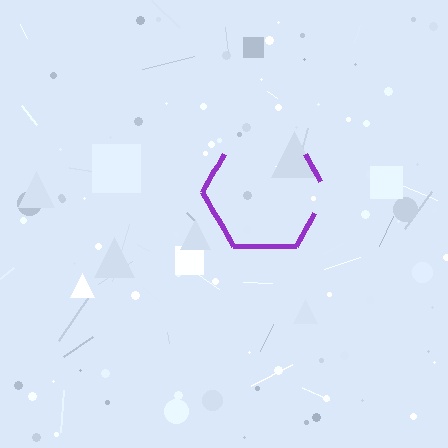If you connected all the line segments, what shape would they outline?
They would outline a hexagon.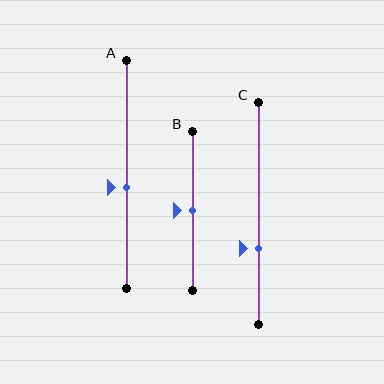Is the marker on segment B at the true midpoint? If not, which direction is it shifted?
Yes, the marker on segment B is at the true midpoint.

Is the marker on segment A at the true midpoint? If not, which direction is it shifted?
No, the marker on segment A is shifted downward by about 6% of the segment length.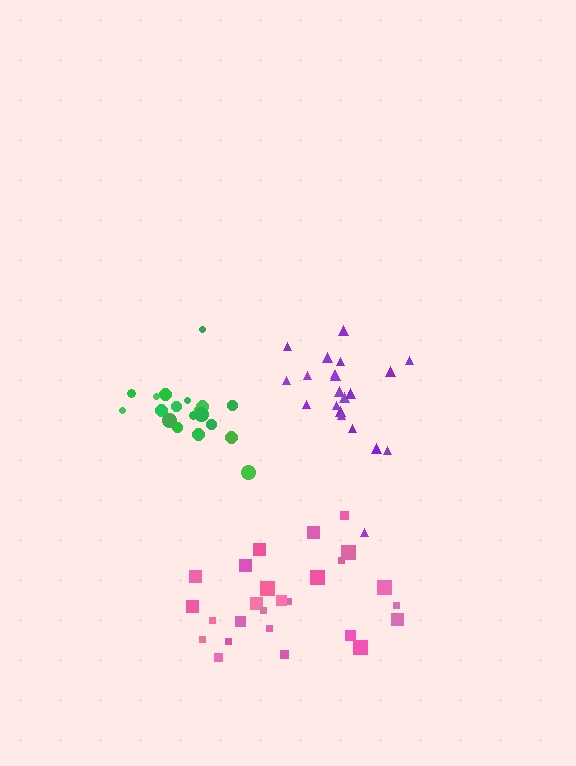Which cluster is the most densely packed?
Green.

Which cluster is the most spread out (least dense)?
Pink.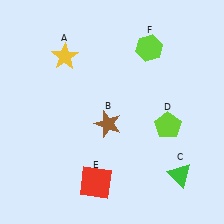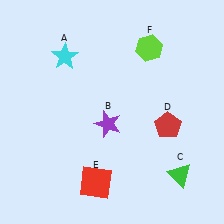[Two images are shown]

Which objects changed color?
A changed from yellow to cyan. B changed from brown to purple. D changed from lime to red.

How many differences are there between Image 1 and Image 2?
There are 3 differences between the two images.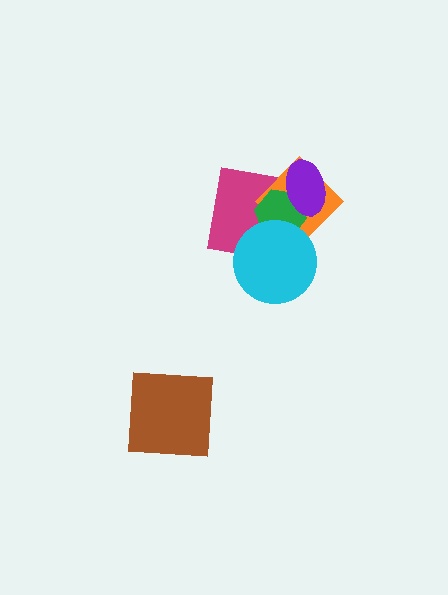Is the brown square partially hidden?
No, no other shape covers it.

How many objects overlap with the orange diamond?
4 objects overlap with the orange diamond.